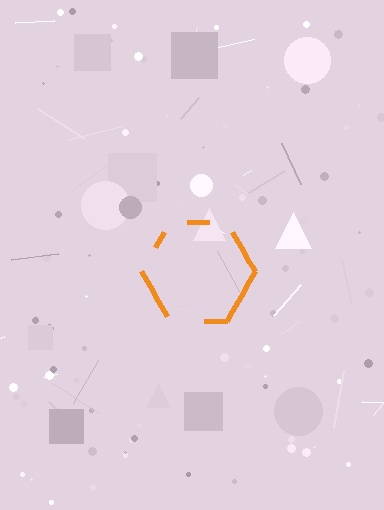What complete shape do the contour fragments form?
The contour fragments form a hexagon.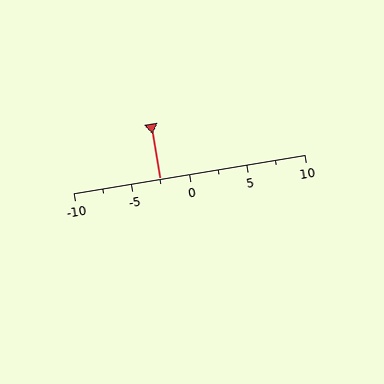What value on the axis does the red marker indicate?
The marker indicates approximately -2.5.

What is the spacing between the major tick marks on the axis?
The major ticks are spaced 5 apart.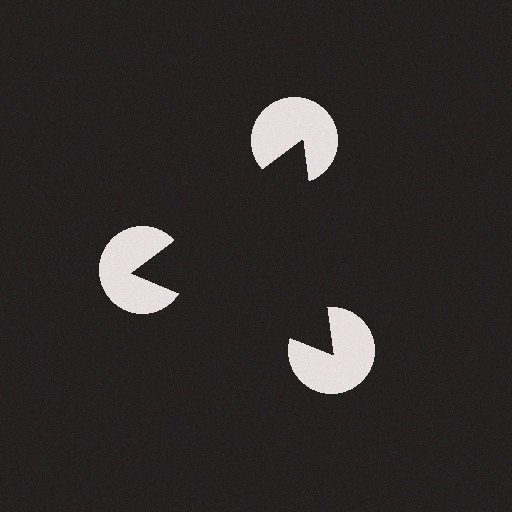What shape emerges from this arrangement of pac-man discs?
An illusory triangle — its edges are inferred from the aligned wedge cuts in the pac-man discs, not physically drawn.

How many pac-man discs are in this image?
There are 3 — one at each vertex of the illusory triangle.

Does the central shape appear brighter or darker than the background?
It typically appears slightly darker than the background, even though no actual brightness change is drawn.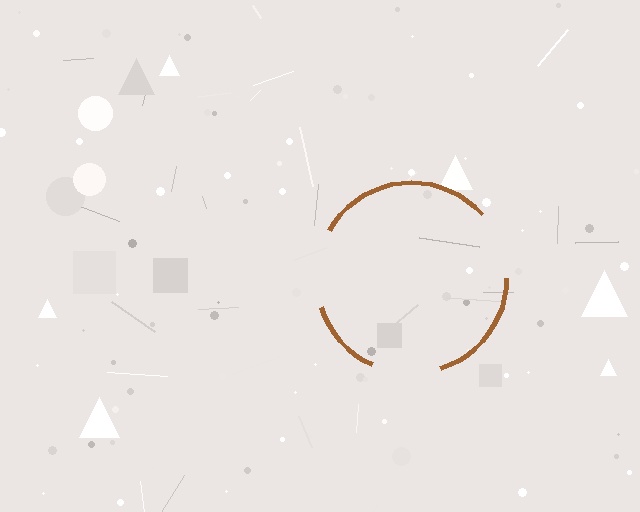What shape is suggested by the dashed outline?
The dashed outline suggests a circle.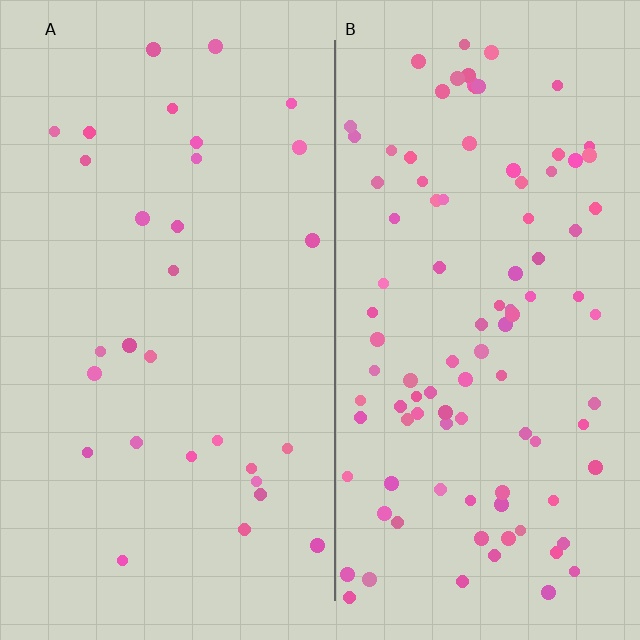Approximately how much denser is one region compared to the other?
Approximately 3.3× — region B over region A.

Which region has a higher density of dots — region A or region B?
B (the right).